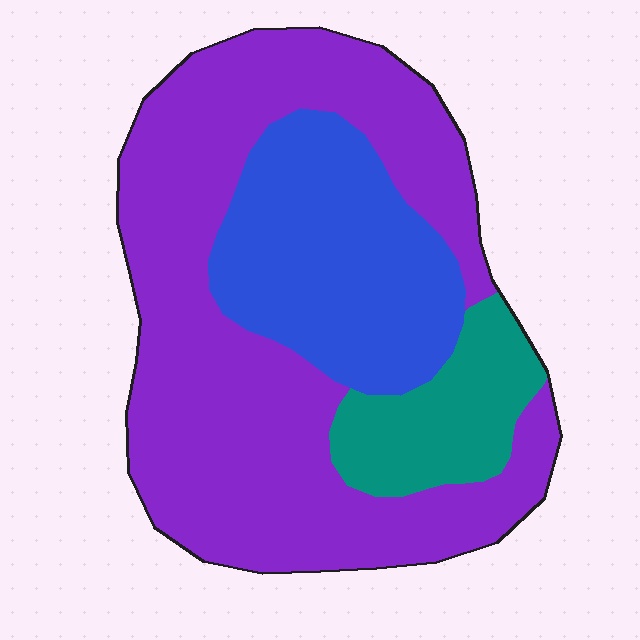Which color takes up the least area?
Teal, at roughly 15%.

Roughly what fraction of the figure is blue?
Blue covers 26% of the figure.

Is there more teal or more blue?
Blue.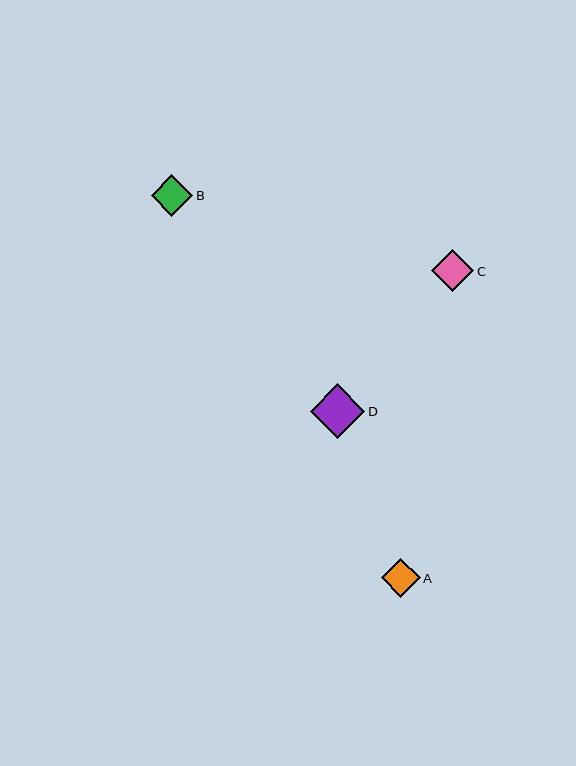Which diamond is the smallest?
Diamond A is the smallest with a size of approximately 39 pixels.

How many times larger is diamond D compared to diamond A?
Diamond D is approximately 1.4 times the size of diamond A.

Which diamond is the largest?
Diamond D is the largest with a size of approximately 54 pixels.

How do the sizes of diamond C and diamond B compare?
Diamond C and diamond B are approximately the same size.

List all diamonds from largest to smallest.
From largest to smallest: D, C, B, A.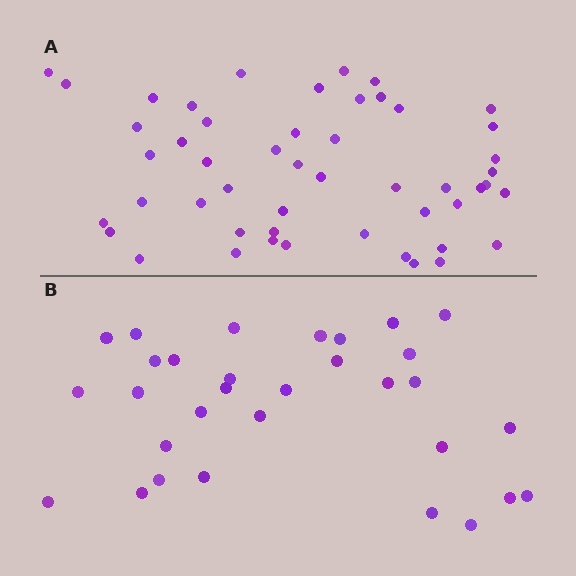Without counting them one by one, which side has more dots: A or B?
Region A (the top region) has more dots.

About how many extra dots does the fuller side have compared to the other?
Region A has approximately 20 more dots than region B.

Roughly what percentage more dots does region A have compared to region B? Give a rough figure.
About 60% more.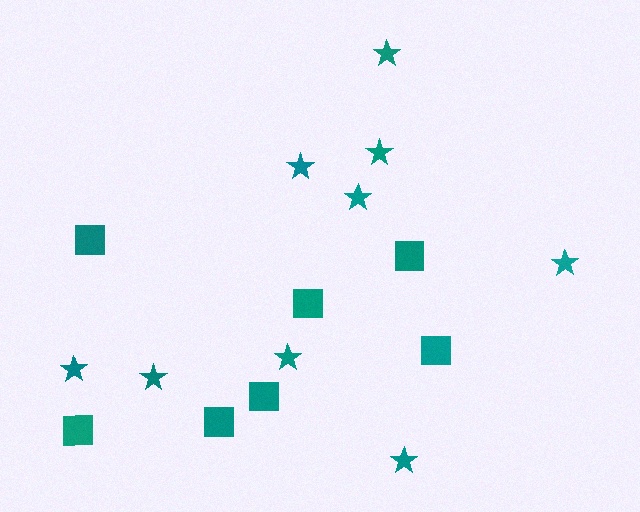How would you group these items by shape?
There are 2 groups: one group of stars (9) and one group of squares (7).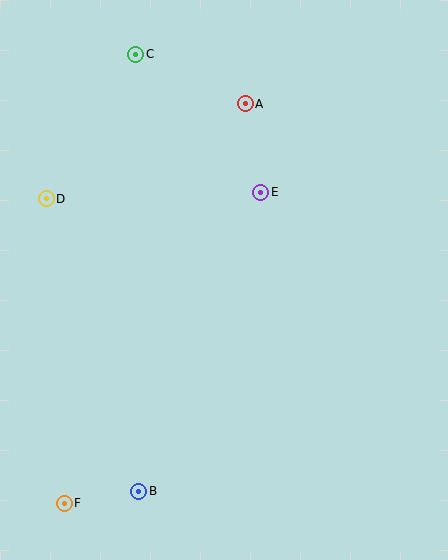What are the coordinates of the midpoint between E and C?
The midpoint between E and C is at (198, 123).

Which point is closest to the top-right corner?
Point A is closest to the top-right corner.